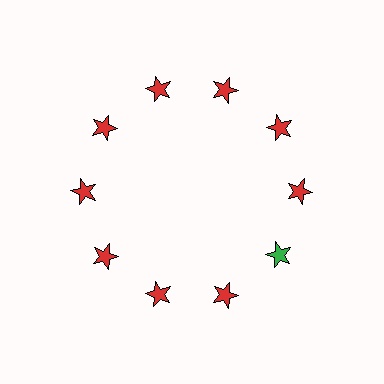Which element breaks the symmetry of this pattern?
The green star at roughly the 4 o'clock position breaks the symmetry. All other shapes are red stars.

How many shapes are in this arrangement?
There are 10 shapes arranged in a ring pattern.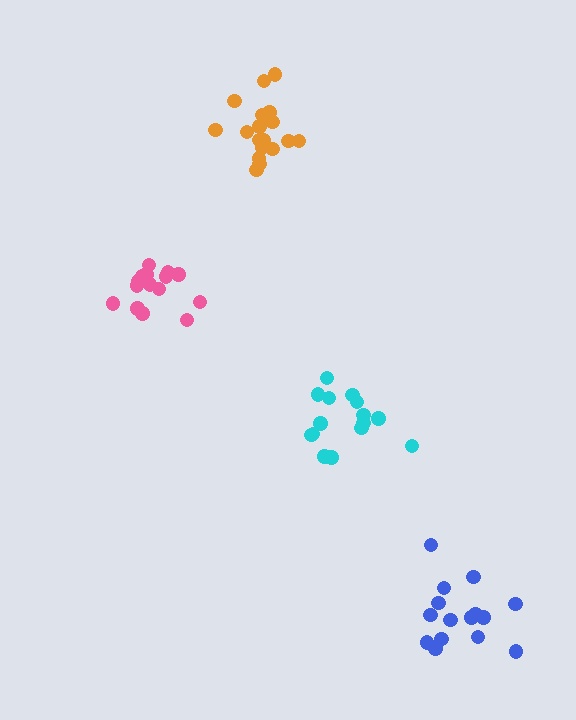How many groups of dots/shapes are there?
There are 4 groups.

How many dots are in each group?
Group 1: 15 dots, Group 2: 15 dots, Group 3: 18 dots, Group 4: 15 dots (63 total).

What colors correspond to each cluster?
The clusters are colored: blue, pink, orange, cyan.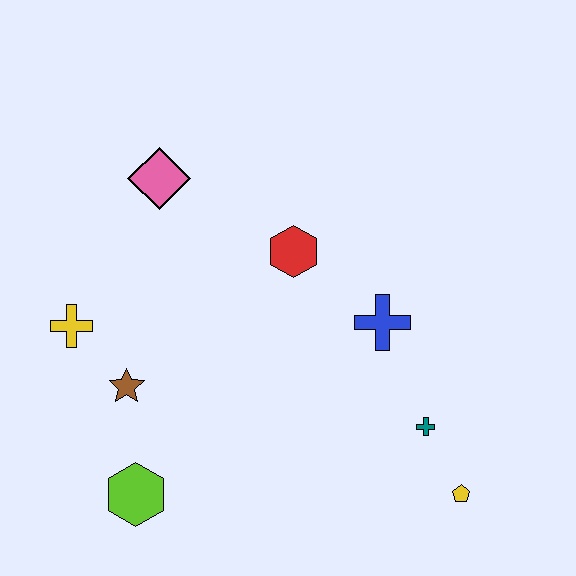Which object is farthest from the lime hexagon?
The yellow pentagon is farthest from the lime hexagon.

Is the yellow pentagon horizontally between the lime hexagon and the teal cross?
No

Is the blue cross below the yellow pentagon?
No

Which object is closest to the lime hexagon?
The brown star is closest to the lime hexagon.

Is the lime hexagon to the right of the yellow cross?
Yes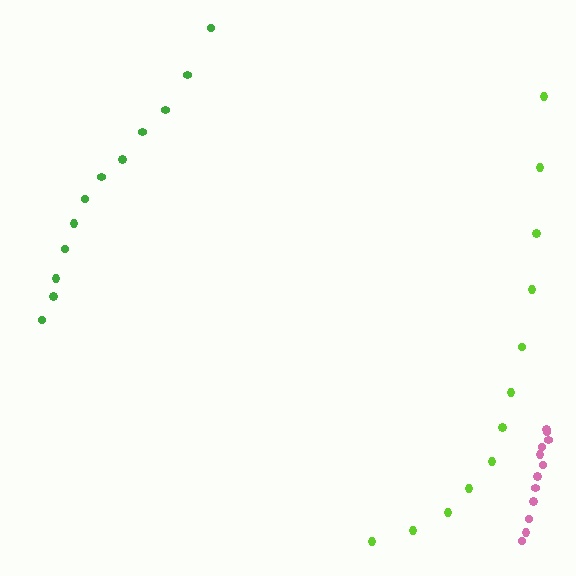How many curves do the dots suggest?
There are 3 distinct paths.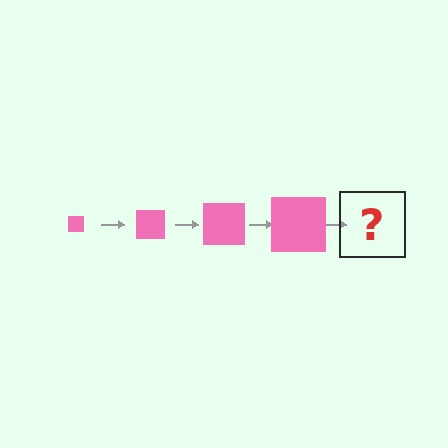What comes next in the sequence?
The next element should be a pink square, larger than the previous one.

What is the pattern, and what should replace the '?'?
The pattern is that the square gets progressively larger each step. The '?' should be a pink square, larger than the previous one.